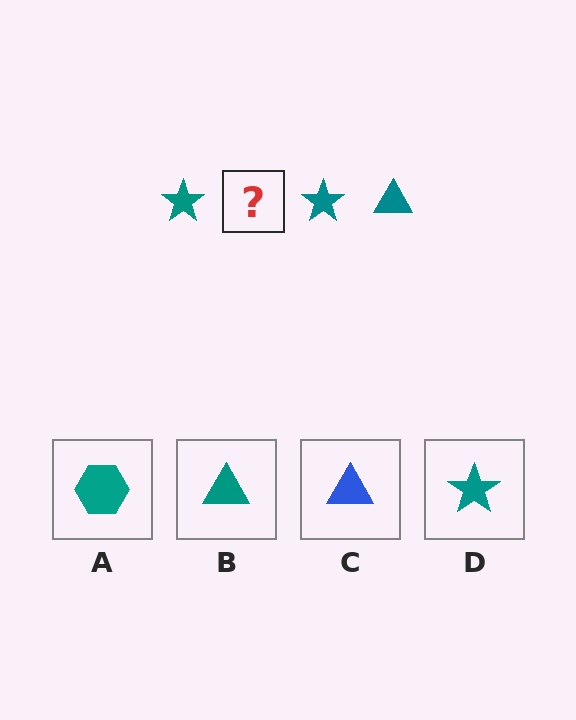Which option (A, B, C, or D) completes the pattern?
B.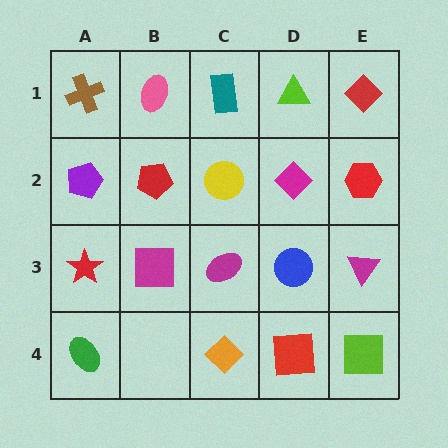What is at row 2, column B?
A red pentagon.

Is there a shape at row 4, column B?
No, that cell is empty.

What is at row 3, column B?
A magenta square.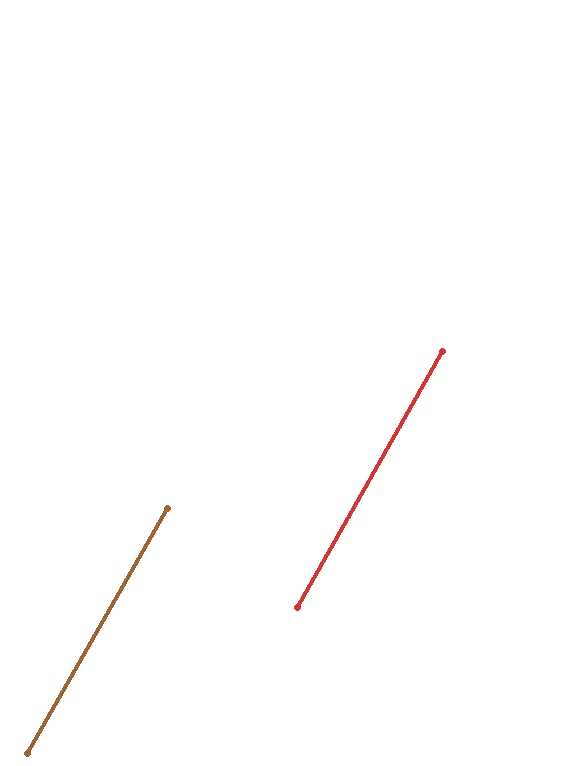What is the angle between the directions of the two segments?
Approximately 0 degrees.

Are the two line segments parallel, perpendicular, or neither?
Parallel — their directions differ by only 0.3°.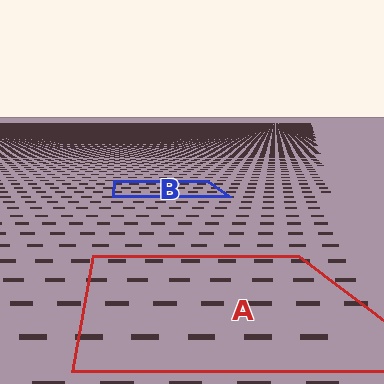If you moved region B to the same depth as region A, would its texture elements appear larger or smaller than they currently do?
They would appear larger. At a closer depth, the same texture elements are projected at a bigger on-screen size.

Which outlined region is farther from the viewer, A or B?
Region B is farther from the viewer — the texture elements inside it appear smaller and more densely packed.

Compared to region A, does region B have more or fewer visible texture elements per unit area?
Region B has more texture elements per unit area — they are packed more densely because it is farther away.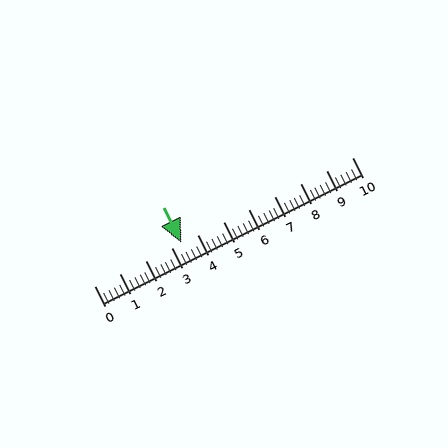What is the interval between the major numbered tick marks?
The major tick marks are spaced 1 units apart.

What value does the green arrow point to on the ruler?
The green arrow points to approximately 3.4.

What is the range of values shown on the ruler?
The ruler shows values from 0 to 10.